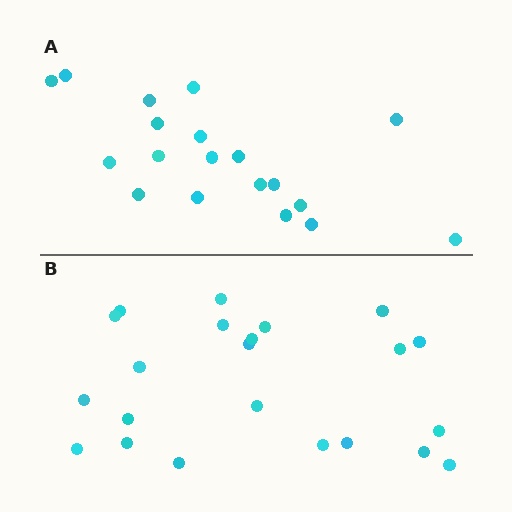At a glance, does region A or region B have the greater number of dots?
Region B (the bottom region) has more dots.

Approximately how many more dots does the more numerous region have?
Region B has just a few more — roughly 2 or 3 more dots than region A.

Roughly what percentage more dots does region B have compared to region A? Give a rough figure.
About 15% more.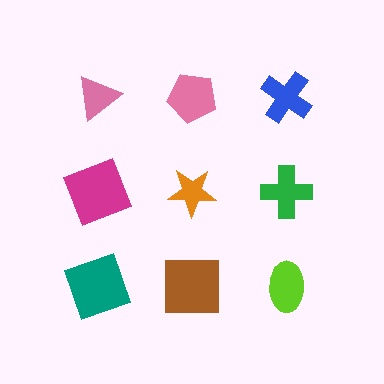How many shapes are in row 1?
3 shapes.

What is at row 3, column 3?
A lime ellipse.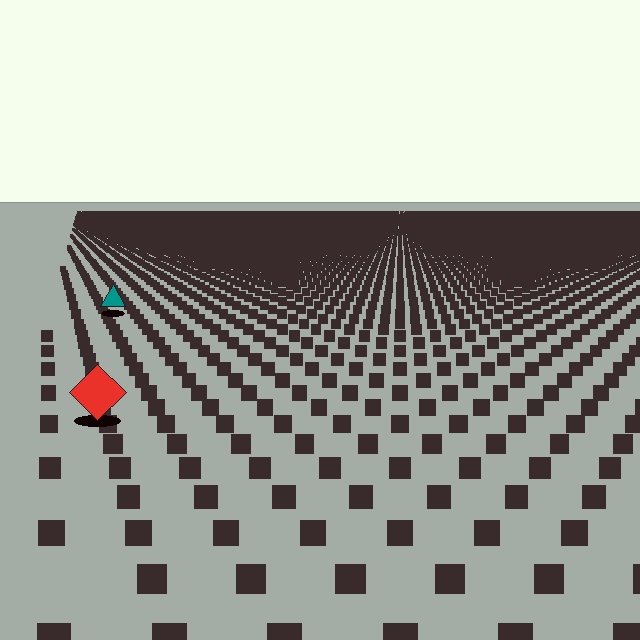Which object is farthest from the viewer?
The teal triangle is farthest from the viewer. It appears smaller and the ground texture around it is denser.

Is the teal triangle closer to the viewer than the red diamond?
No. The red diamond is closer — you can tell from the texture gradient: the ground texture is coarser near it.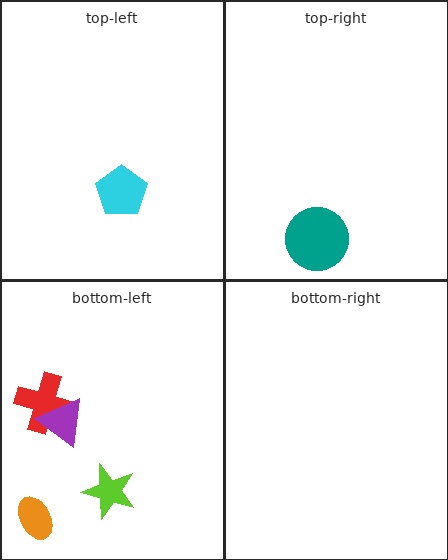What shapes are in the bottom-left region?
The orange ellipse, the red cross, the purple triangle, the lime star.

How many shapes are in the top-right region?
1.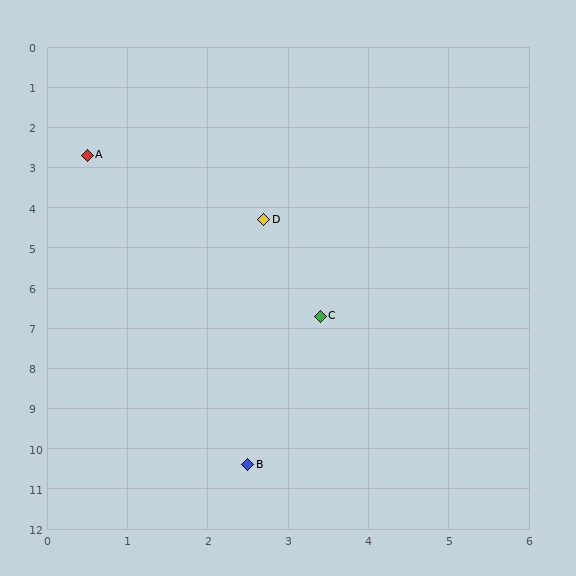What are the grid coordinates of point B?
Point B is at approximately (2.5, 10.4).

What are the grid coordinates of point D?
Point D is at approximately (2.7, 4.3).